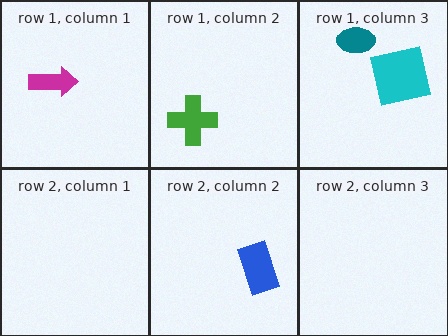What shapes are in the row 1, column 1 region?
The magenta arrow.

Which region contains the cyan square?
The row 1, column 3 region.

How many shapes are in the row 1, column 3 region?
2.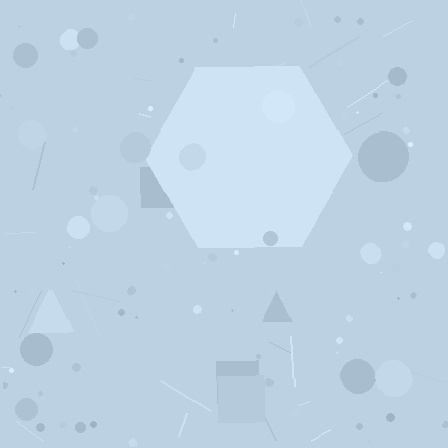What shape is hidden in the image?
A hexagon is hidden in the image.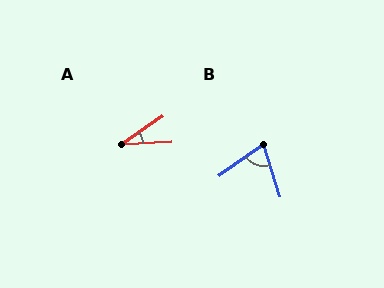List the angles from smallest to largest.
A (32°), B (71°).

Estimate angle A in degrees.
Approximately 32 degrees.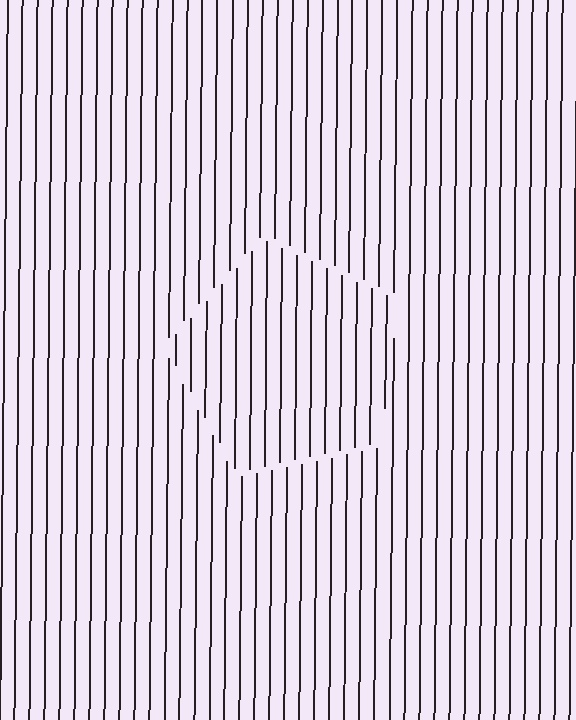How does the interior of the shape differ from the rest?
The interior of the shape contains the same grating, shifted by half a period — the contour is defined by the phase discontinuity where line-ends from the inner and outer gratings abut.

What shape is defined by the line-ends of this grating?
An illusory pentagon. The interior of the shape contains the same grating, shifted by half a period — the contour is defined by the phase discontinuity where line-ends from the inner and outer gratings abut.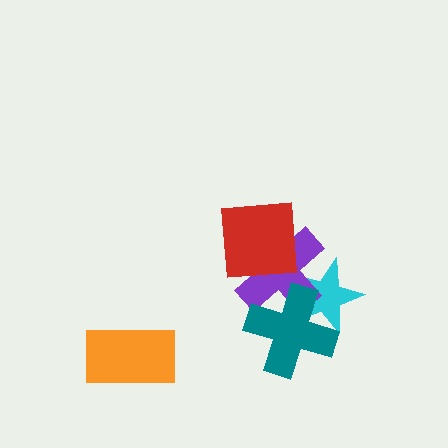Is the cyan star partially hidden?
Yes, it is partially covered by another shape.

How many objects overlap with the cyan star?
2 objects overlap with the cyan star.